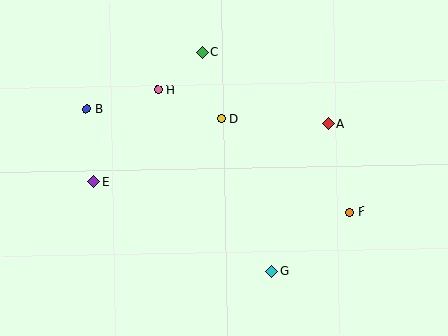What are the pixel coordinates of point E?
Point E is at (94, 182).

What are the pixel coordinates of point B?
Point B is at (86, 109).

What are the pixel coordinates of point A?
Point A is at (328, 124).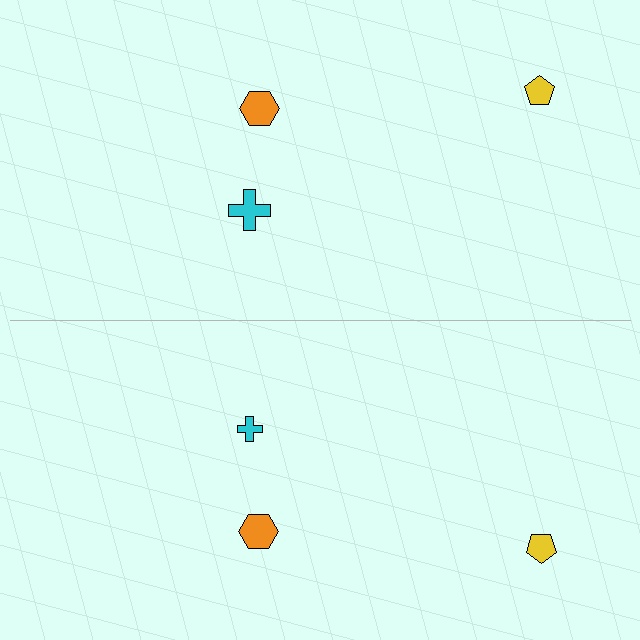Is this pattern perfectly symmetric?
No, the pattern is not perfectly symmetric. The cyan cross on the bottom side has a different size than its mirror counterpart.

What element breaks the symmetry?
The cyan cross on the bottom side has a different size than its mirror counterpart.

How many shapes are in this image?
There are 6 shapes in this image.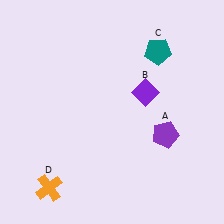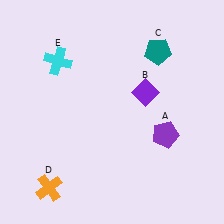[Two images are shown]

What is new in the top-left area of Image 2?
A cyan cross (E) was added in the top-left area of Image 2.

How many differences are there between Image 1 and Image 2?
There is 1 difference between the two images.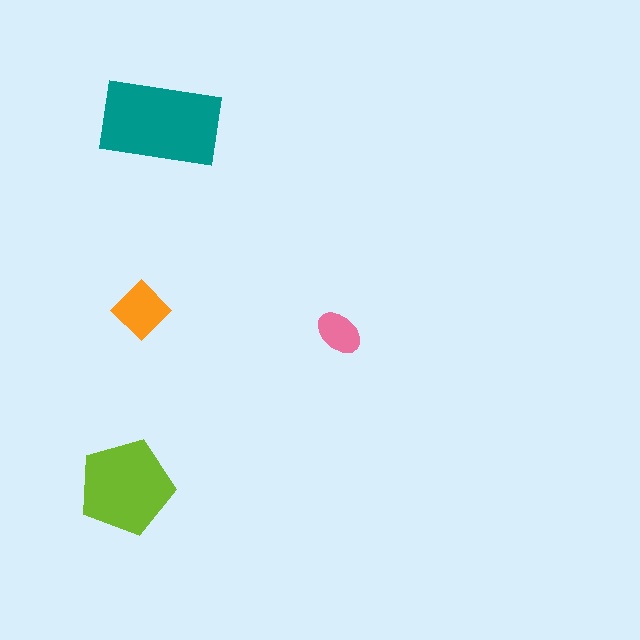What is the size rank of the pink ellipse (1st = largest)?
4th.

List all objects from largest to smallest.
The teal rectangle, the lime pentagon, the orange diamond, the pink ellipse.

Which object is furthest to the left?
The lime pentagon is leftmost.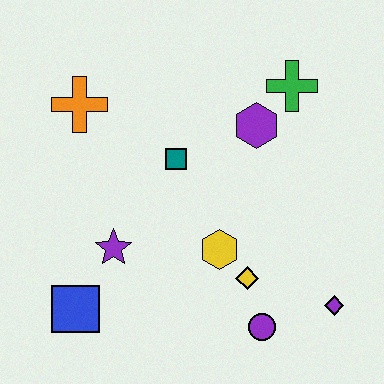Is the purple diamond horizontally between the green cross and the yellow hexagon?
No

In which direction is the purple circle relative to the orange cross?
The purple circle is below the orange cross.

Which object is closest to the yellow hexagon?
The yellow diamond is closest to the yellow hexagon.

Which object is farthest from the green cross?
The blue square is farthest from the green cross.